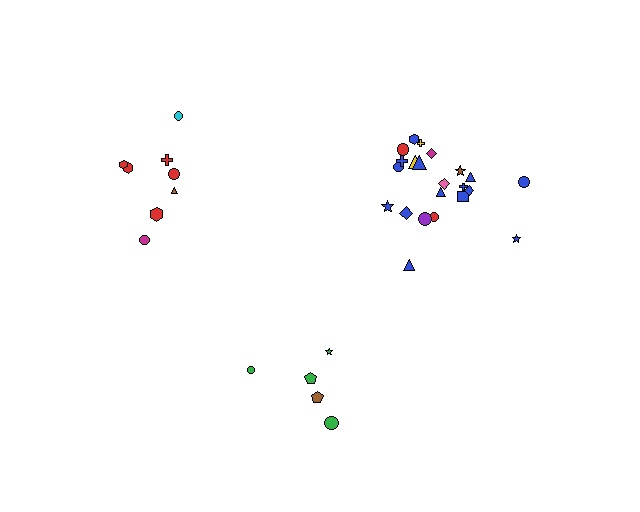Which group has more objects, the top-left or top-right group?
The top-right group.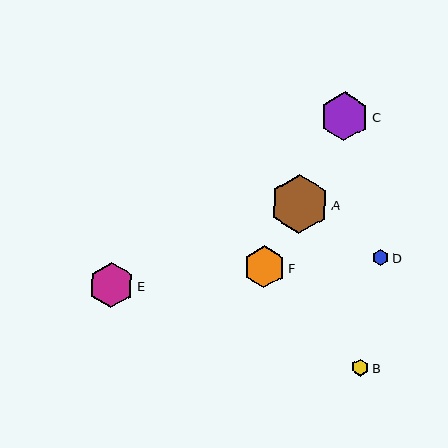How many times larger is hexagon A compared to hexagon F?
Hexagon A is approximately 1.4 times the size of hexagon F.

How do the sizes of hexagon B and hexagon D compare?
Hexagon B and hexagon D are approximately the same size.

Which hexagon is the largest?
Hexagon A is the largest with a size of approximately 59 pixels.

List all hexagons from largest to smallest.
From largest to smallest: A, C, E, F, B, D.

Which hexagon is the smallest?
Hexagon D is the smallest with a size of approximately 16 pixels.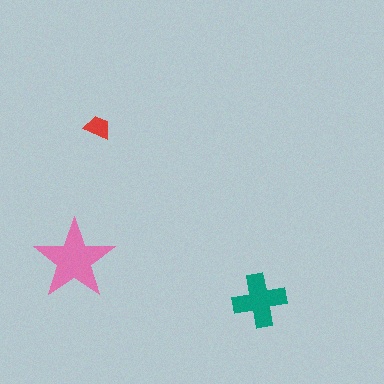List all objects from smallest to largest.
The red trapezoid, the teal cross, the pink star.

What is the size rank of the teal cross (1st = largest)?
2nd.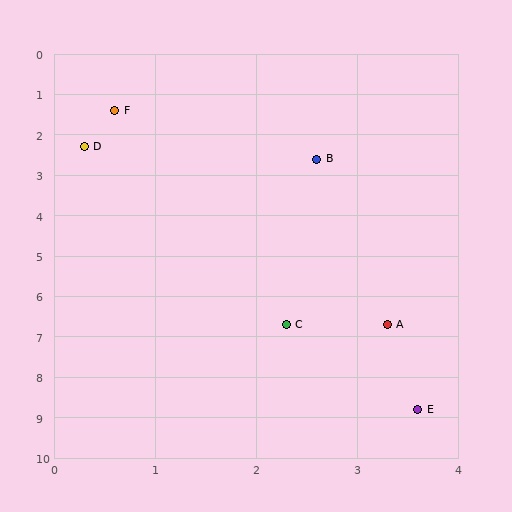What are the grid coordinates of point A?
Point A is at approximately (3.3, 6.7).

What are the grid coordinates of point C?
Point C is at approximately (2.3, 6.7).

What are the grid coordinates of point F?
Point F is at approximately (0.6, 1.4).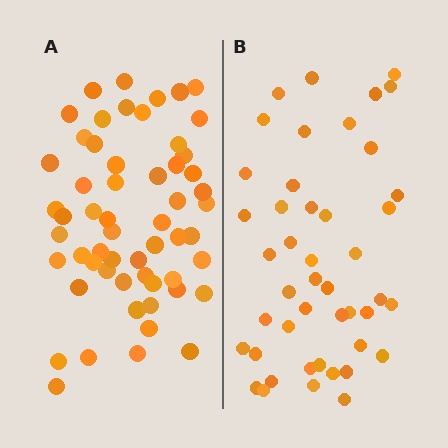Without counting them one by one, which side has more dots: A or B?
Region A (the left region) has more dots.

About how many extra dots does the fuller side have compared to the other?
Region A has roughly 12 or so more dots than region B.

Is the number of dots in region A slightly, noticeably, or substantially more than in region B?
Region A has noticeably more, but not dramatically so. The ratio is roughly 1.3 to 1.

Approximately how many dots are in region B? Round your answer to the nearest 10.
About 40 dots. (The exact count is 45, which rounds to 40.)